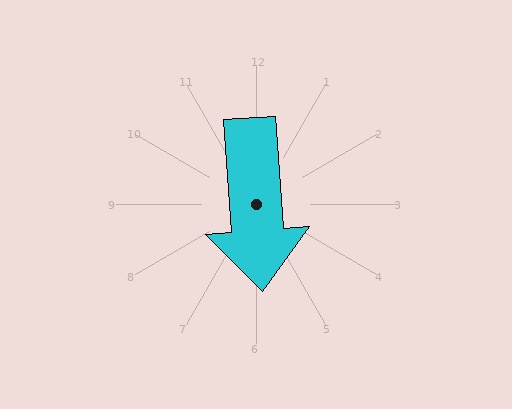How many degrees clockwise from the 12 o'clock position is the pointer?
Approximately 176 degrees.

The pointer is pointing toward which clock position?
Roughly 6 o'clock.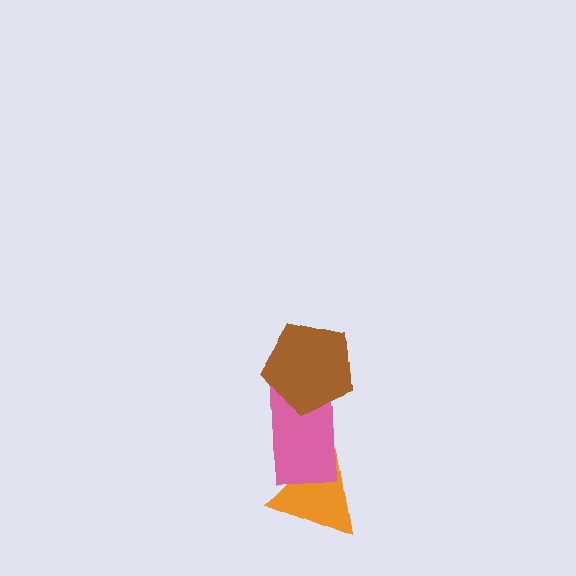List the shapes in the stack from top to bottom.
From top to bottom: the brown pentagon, the pink rectangle, the orange triangle.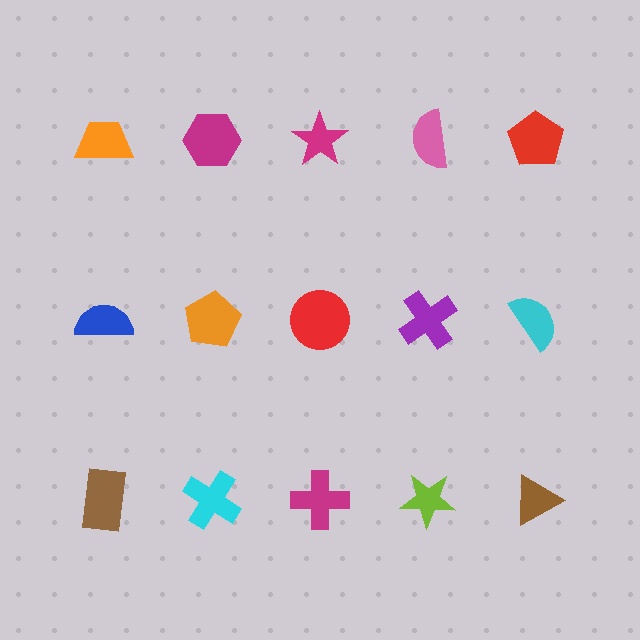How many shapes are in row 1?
5 shapes.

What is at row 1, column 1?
An orange trapezoid.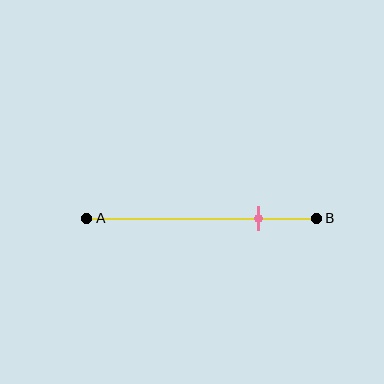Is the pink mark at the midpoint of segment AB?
No, the mark is at about 75% from A, not at the 50% midpoint.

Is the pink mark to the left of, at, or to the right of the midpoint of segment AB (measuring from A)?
The pink mark is to the right of the midpoint of segment AB.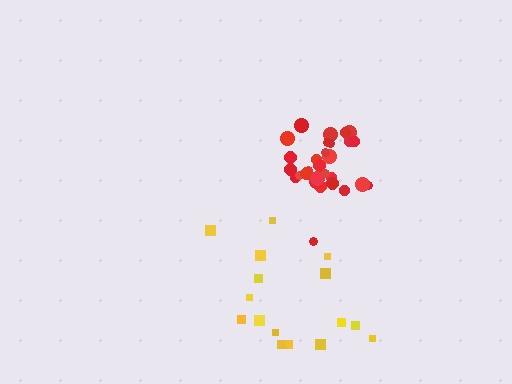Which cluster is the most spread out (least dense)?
Yellow.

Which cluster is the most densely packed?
Red.